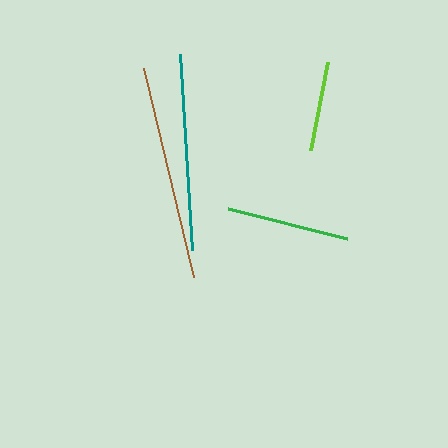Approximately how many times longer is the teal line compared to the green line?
The teal line is approximately 1.6 times the length of the green line.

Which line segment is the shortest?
The lime line is the shortest at approximately 89 pixels.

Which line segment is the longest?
The brown line is the longest at approximately 214 pixels.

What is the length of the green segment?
The green segment is approximately 123 pixels long.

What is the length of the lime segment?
The lime segment is approximately 89 pixels long.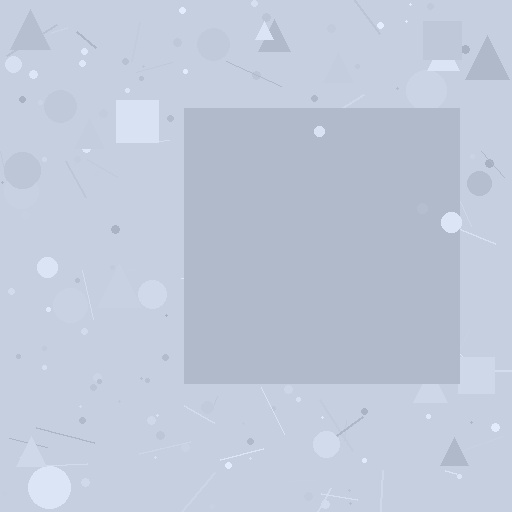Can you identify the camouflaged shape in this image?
The camouflaged shape is a square.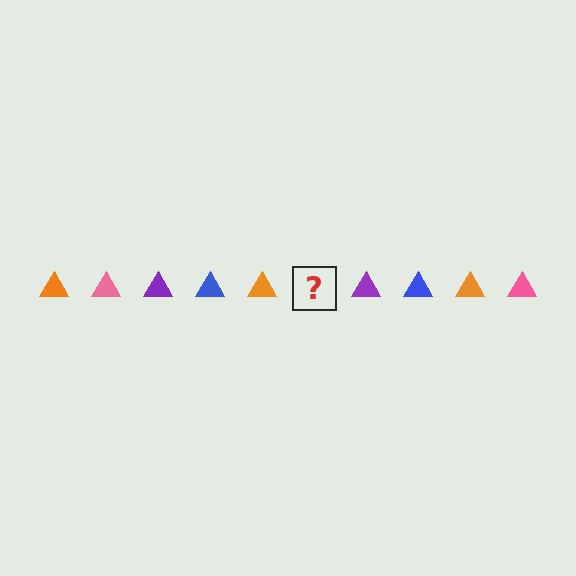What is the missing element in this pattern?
The missing element is a pink triangle.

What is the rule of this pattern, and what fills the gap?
The rule is that the pattern cycles through orange, pink, purple, blue triangles. The gap should be filled with a pink triangle.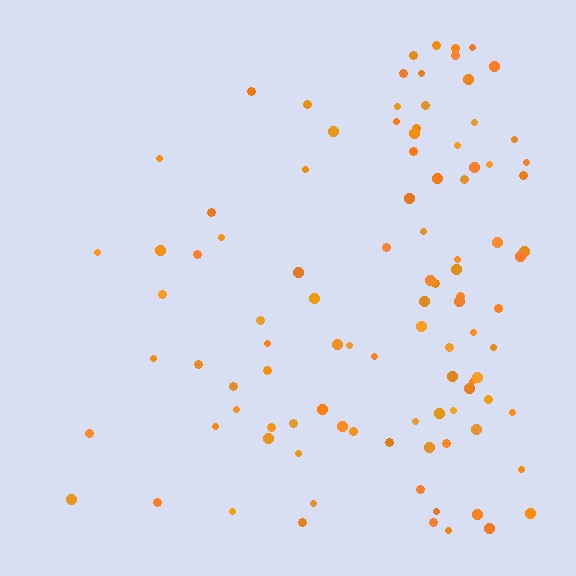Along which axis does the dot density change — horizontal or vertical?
Horizontal.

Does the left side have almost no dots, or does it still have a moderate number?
Still a moderate number, just noticeably fewer than the right.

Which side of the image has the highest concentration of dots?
The right.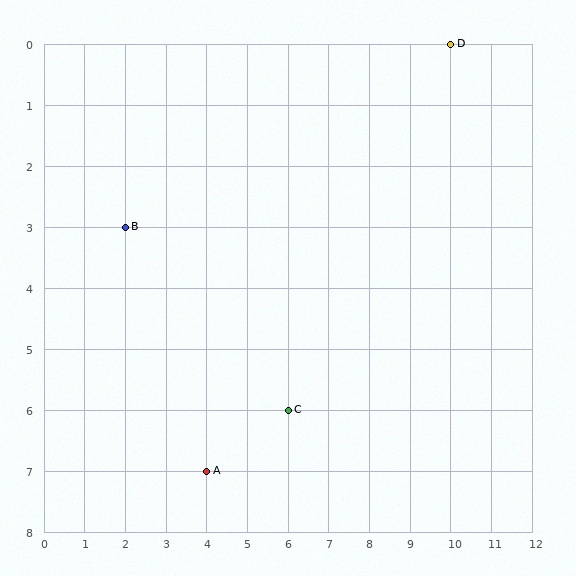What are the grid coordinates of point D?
Point D is at grid coordinates (10, 0).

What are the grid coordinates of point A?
Point A is at grid coordinates (4, 7).